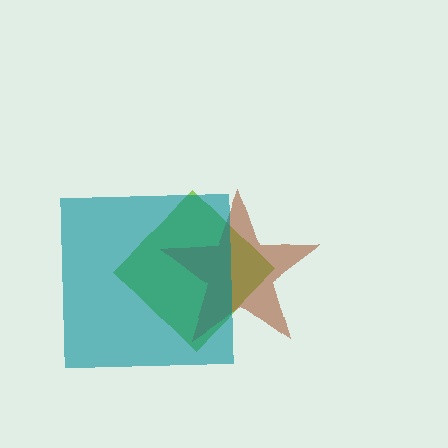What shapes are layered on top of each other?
The layered shapes are: a lime diamond, a brown star, a teal square.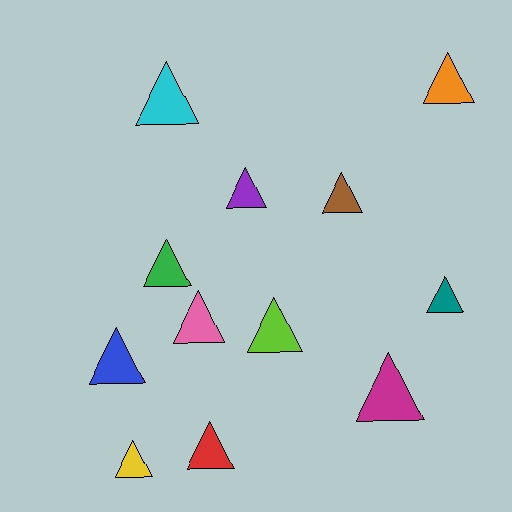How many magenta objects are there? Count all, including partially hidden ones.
There is 1 magenta object.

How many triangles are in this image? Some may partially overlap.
There are 12 triangles.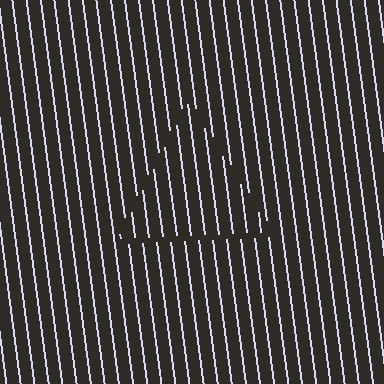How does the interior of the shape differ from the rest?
The interior of the shape contains the same grating, shifted by half a period — the contour is defined by the phase discontinuity where line-ends from the inner and outer gratings abut.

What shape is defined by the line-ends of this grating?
An illusory triangle. The interior of the shape contains the same grating, shifted by half a period — the contour is defined by the phase discontinuity where line-ends from the inner and outer gratings abut.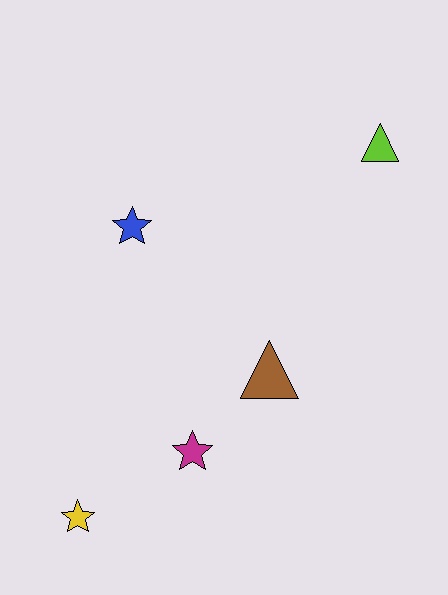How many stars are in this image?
There are 3 stars.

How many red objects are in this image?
There are no red objects.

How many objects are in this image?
There are 5 objects.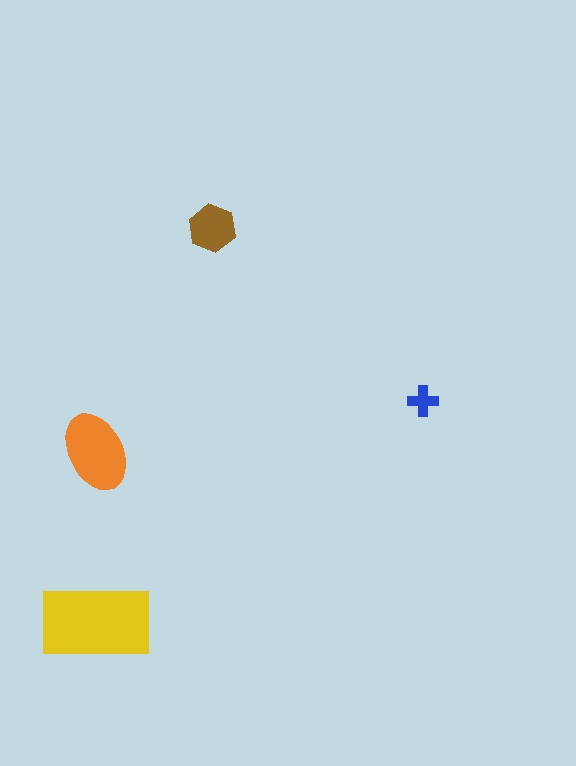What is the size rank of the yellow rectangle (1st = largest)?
1st.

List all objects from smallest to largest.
The blue cross, the brown hexagon, the orange ellipse, the yellow rectangle.